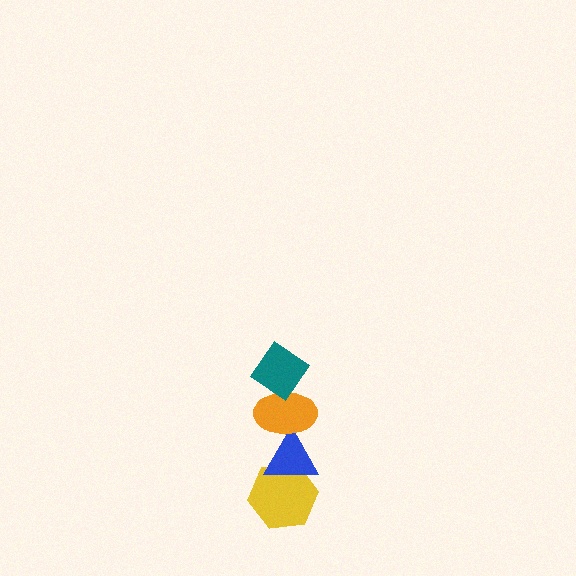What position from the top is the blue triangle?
The blue triangle is 3rd from the top.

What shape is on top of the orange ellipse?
The teal diamond is on top of the orange ellipse.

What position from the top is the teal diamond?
The teal diamond is 1st from the top.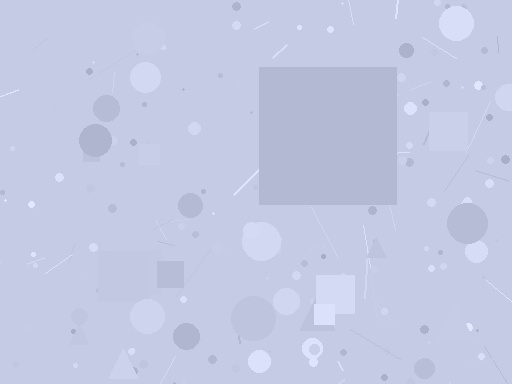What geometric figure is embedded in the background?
A square is embedded in the background.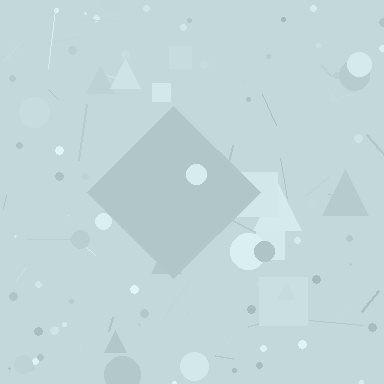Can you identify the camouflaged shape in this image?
The camouflaged shape is a diamond.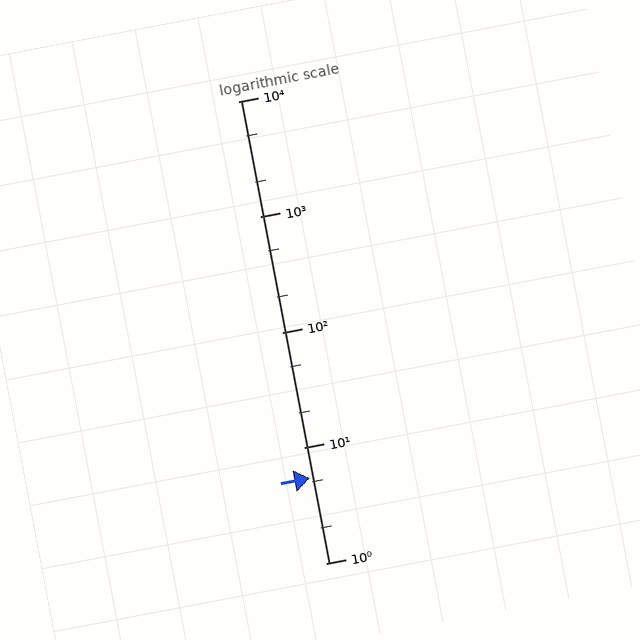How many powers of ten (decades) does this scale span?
The scale spans 4 decades, from 1 to 10000.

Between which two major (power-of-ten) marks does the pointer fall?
The pointer is between 1 and 10.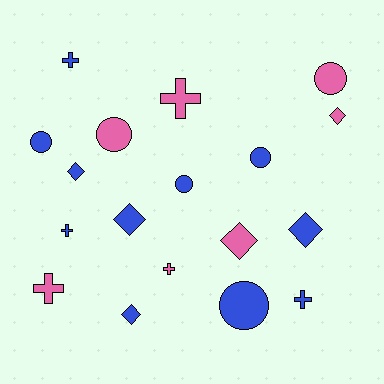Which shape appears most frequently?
Cross, with 6 objects.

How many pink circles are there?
There are 2 pink circles.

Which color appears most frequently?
Blue, with 11 objects.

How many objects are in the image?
There are 18 objects.